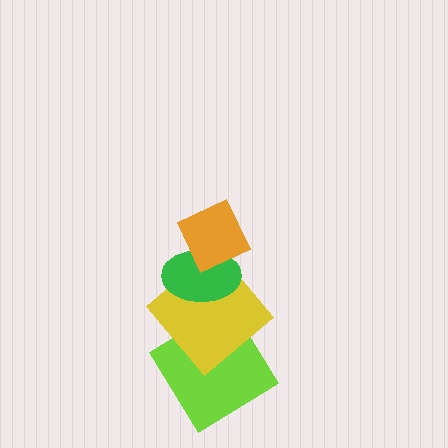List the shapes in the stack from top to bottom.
From top to bottom: the orange diamond, the green ellipse, the yellow diamond, the lime diamond.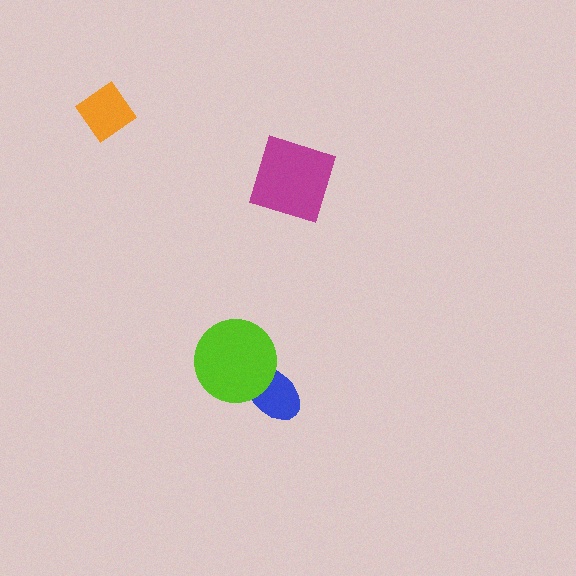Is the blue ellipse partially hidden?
Yes, it is partially covered by another shape.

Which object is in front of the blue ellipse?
The lime circle is in front of the blue ellipse.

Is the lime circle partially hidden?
No, no other shape covers it.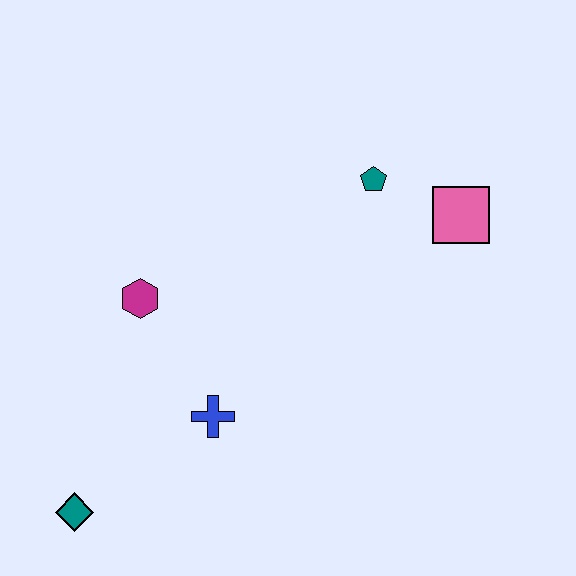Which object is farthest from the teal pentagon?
The teal diamond is farthest from the teal pentagon.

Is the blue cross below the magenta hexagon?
Yes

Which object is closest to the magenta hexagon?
The blue cross is closest to the magenta hexagon.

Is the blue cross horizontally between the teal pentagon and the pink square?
No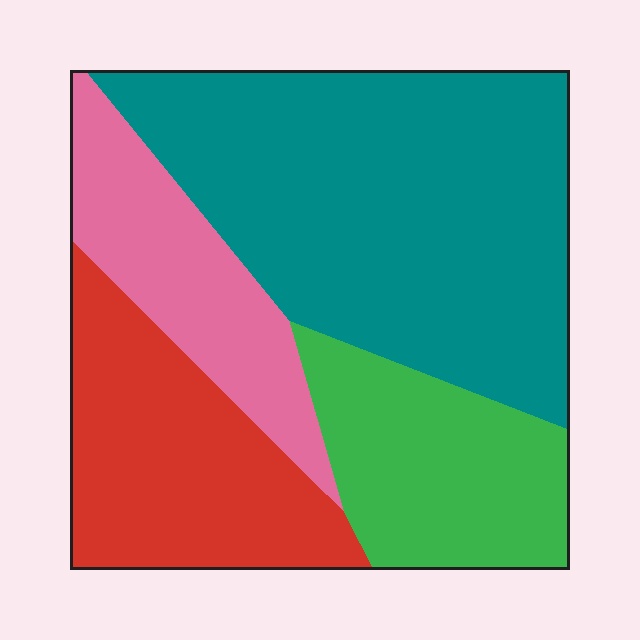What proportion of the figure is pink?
Pink covers roughly 15% of the figure.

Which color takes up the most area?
Teal, at roughly 45%.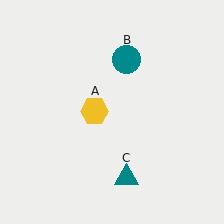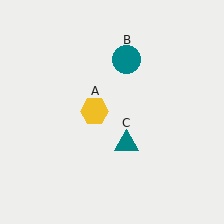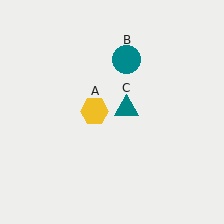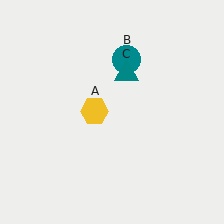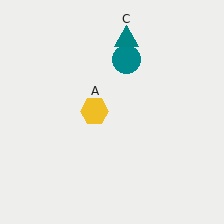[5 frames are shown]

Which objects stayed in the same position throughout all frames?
Yellow hexagon (object A) and teal circle (object B) remained stationary.